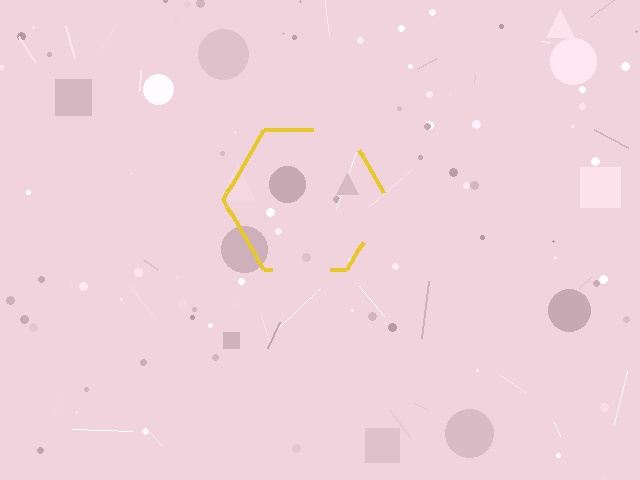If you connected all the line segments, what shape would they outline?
They would outline a hexagon.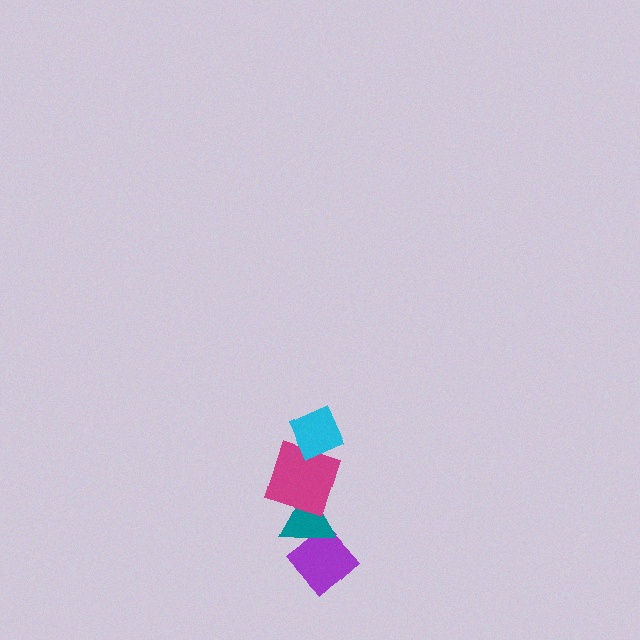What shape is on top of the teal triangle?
The magenta square is on top of the teal triangle.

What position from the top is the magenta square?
The magenta square is 2nd from the top.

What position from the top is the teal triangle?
The teal triangle is 3rd from the top.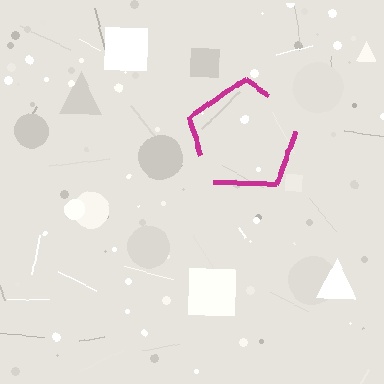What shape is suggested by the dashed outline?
The dashed outline suggests a pentagon.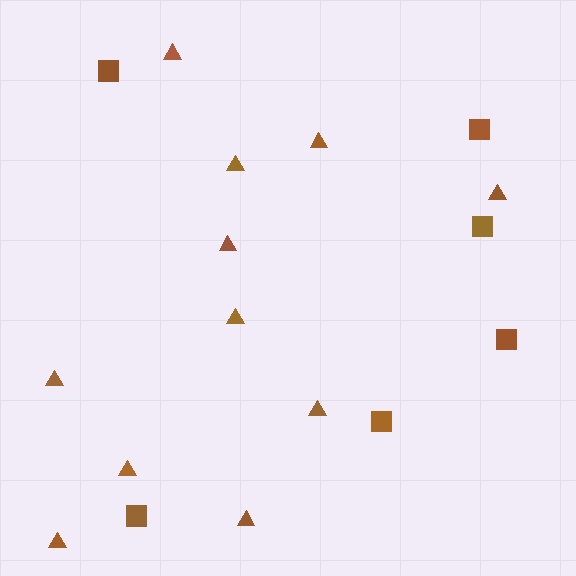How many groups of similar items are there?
There are 2 groups: one group of triangles (11) and one group of squares (6).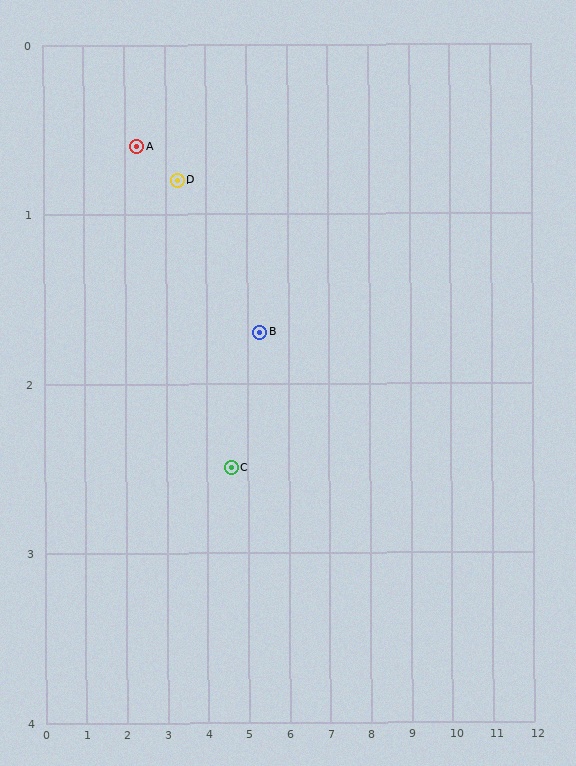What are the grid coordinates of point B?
Point B is at approximately (5.3, 1.7).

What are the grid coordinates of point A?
Point A is at approximately (2.3, 0.6).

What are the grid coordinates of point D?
Point D is at approximately (3.3, 0.8).